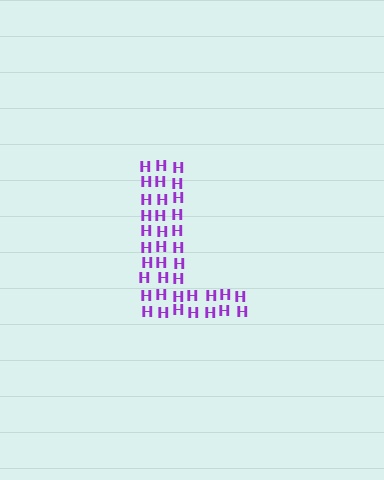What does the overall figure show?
The overall figure shows the letter L.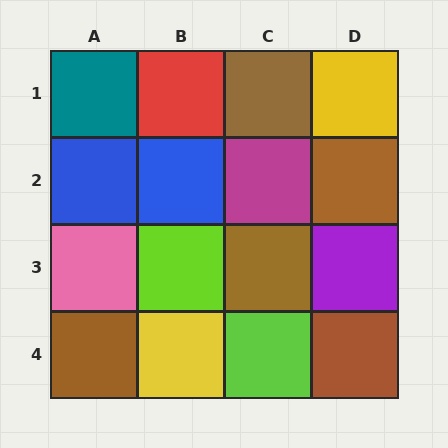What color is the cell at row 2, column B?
Blue.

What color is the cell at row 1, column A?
Teal.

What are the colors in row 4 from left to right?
Brown, yellow, lime, brown.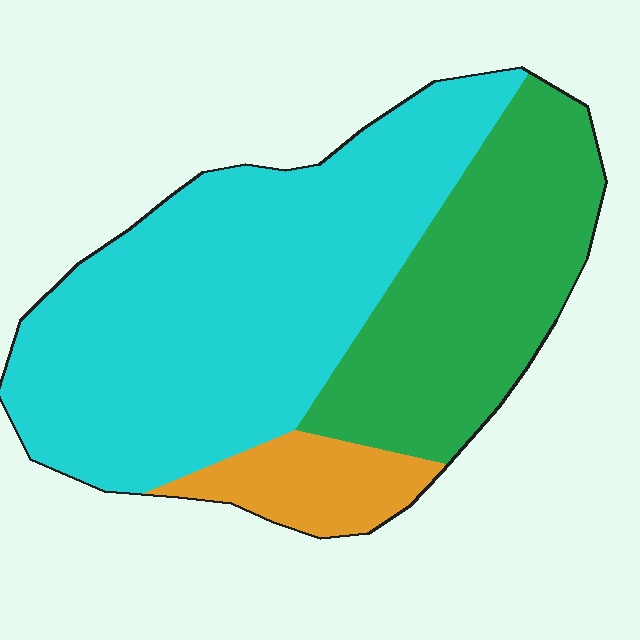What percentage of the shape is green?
Green takes up between a quarter and a half of the shape.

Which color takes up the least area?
Orange, at roughly 10%.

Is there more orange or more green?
Green.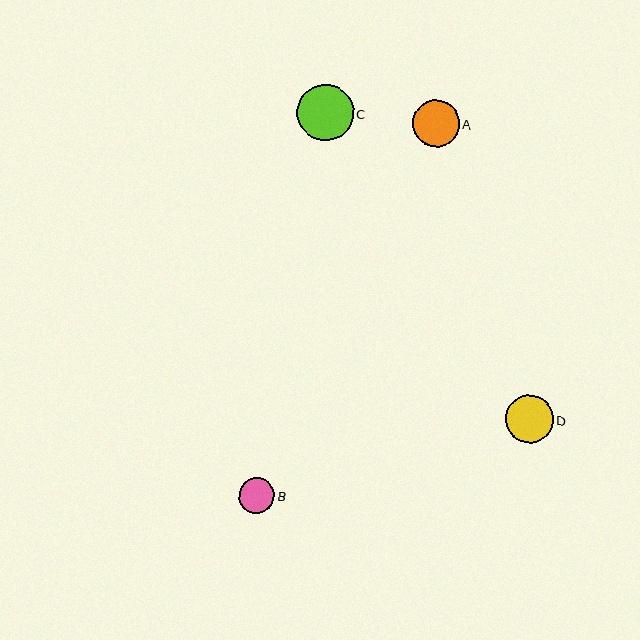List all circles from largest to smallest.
From largest to smallest: C, D, A, B.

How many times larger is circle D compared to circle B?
Circle D is approximately 1.3 times the size of circle B.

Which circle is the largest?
Circle C is the largest with a size of approximately 56 pixels.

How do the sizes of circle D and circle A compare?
Circle D and circle A are approximately the same size.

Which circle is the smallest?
Circle B is the smallest with a size of approximately 35 pixels.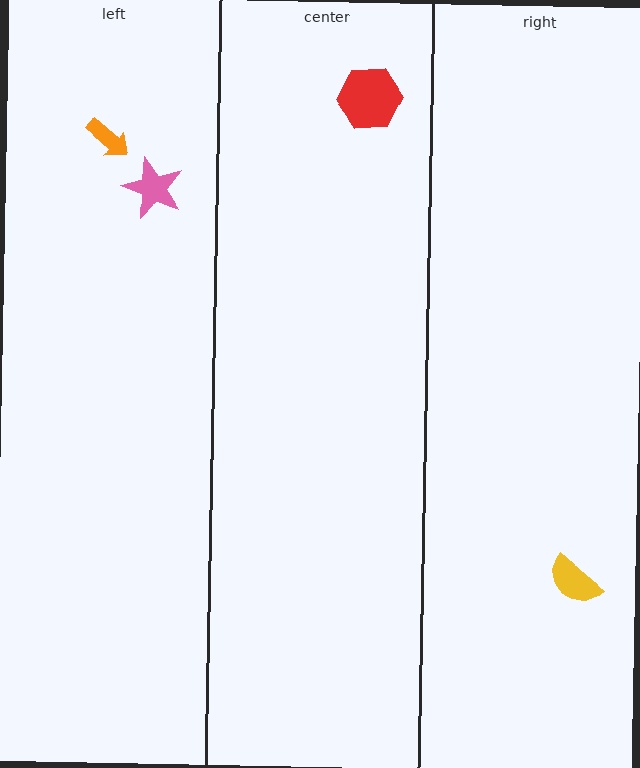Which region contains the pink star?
The left region.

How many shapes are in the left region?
2.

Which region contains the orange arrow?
The left region.